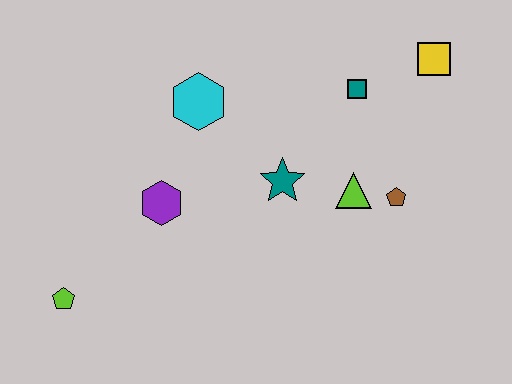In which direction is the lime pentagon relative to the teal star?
The lime pentagon is to the left of the teal star.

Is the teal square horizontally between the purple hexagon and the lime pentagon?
No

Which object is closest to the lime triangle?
The brown pentagon is closest to the lime triangle.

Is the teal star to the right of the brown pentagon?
No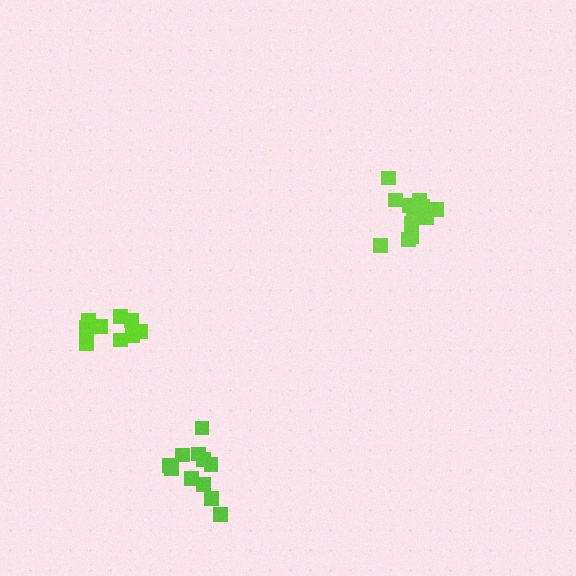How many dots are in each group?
Group 1: 12 dots, Group 2: 10 dots, Group 3: 11 dots (33 total).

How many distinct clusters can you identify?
There are 3 distinct clusters.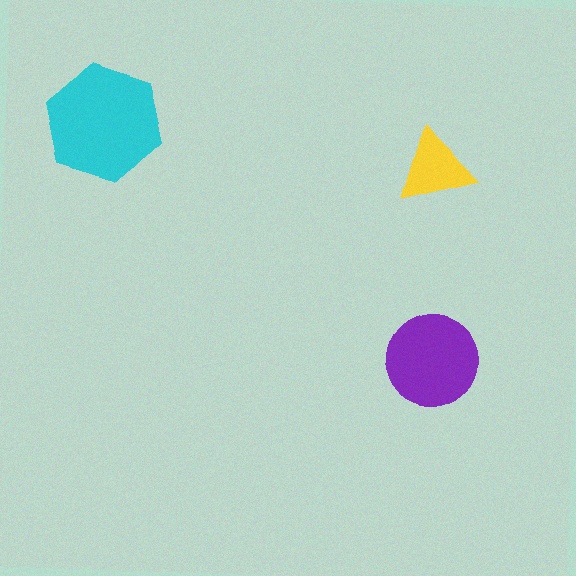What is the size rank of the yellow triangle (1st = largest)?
3rd.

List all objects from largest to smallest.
The cyan hexagon, the purple circle, the yellow triangle.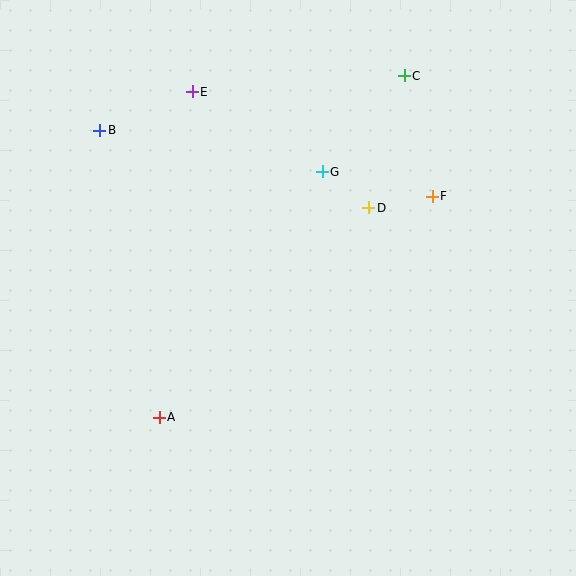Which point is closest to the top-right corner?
Point C is closest to the top-right corner.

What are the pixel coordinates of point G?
Point G is at (322, 172).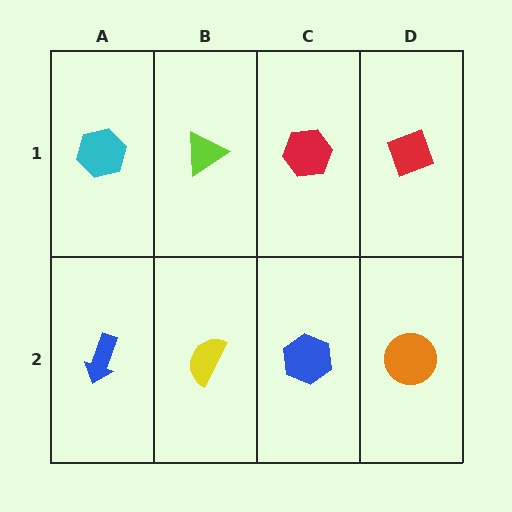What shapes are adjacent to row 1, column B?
A yellow semicircle (row 2, column B), a cyan hexagon (row 1, column A), a red hexagon (row 1, column C).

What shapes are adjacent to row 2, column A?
A cyan hexagon (row 1, column A), a yellow semicircle (row 2, column B).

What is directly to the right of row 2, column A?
A yellow semicircle.